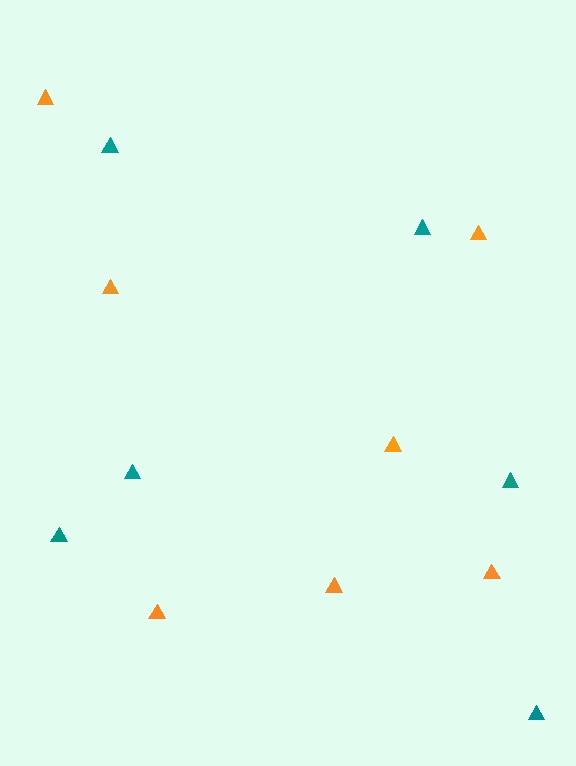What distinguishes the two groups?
There are 2 groups: one group of teal triangles (6) and one group of orange triangles (7).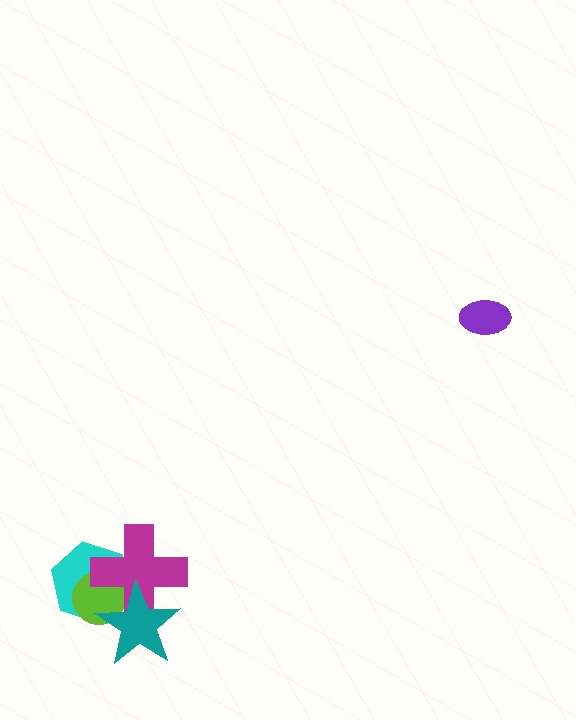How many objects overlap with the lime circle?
3 objects overlap with the lime circle.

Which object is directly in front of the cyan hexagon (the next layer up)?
The lime circle is directly in front of the cyan hexagon.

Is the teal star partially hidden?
No, no other shape covers it.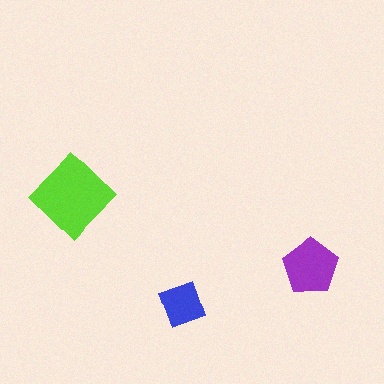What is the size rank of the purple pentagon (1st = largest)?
2nd.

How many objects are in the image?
There are 3 objects in the image.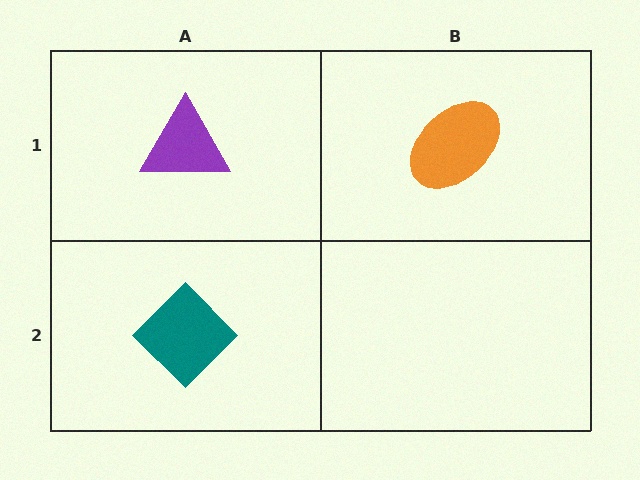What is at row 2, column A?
A teal diamond.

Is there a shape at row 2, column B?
No, that cell is empty.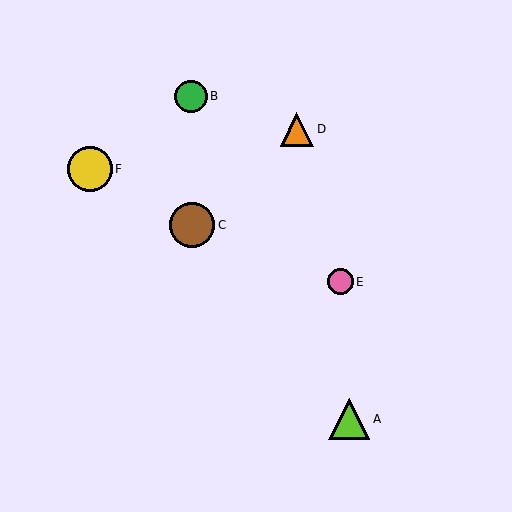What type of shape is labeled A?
Shape A is a lime triangle.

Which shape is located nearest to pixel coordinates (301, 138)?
The orange triangle (labeled D) at (297, 129) is nearest to that location.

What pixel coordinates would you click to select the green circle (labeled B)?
Click at (191, 96) to select the green circle B.